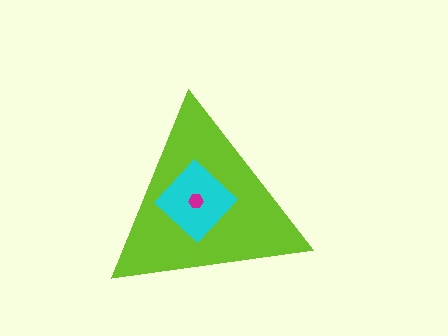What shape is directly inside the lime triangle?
The cyan diamond.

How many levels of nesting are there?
3.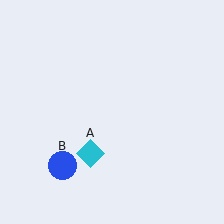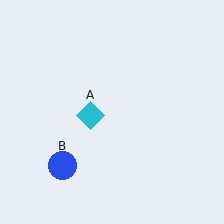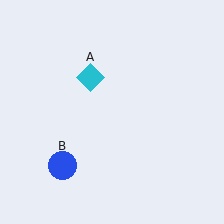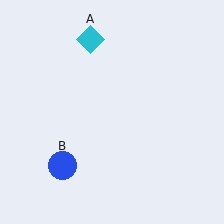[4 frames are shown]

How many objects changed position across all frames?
1 object changed position: cyan diamond (object A).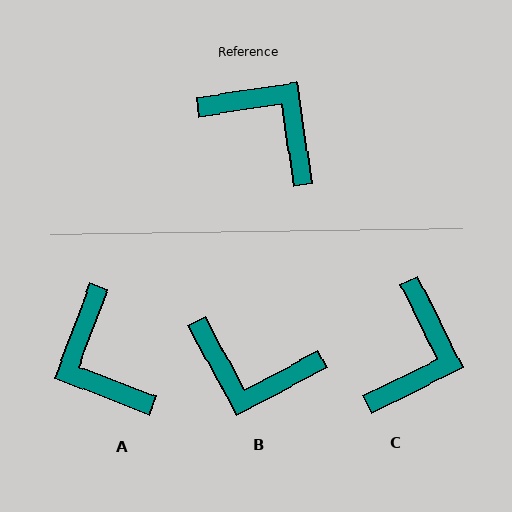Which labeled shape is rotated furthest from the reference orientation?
B, about 161 degrees away.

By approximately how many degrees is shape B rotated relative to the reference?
Approximately 161 degrees clockwise.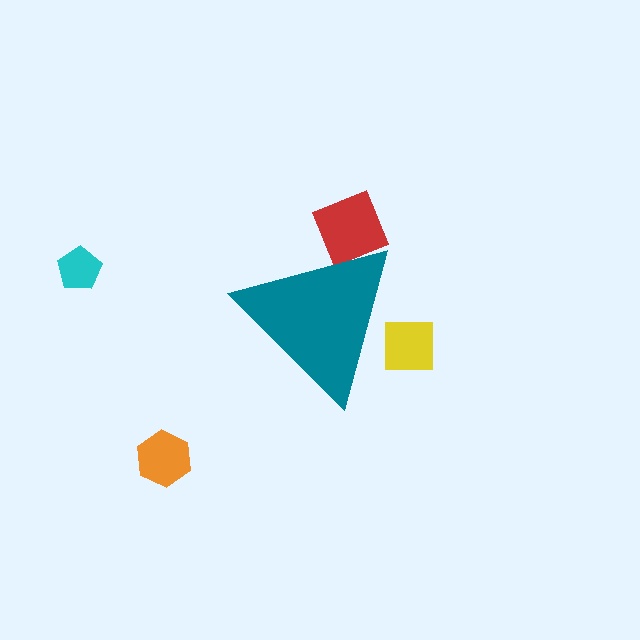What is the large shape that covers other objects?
A teal triangle.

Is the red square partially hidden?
Yes, the red square is partially hidden behind the teal triangle.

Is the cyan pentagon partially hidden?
No, the cyan pentagon is fully visible.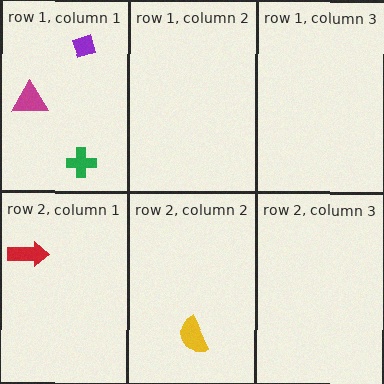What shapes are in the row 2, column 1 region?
The red arrow.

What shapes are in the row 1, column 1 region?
The purple diamond, the green cross, the magenta triangle.